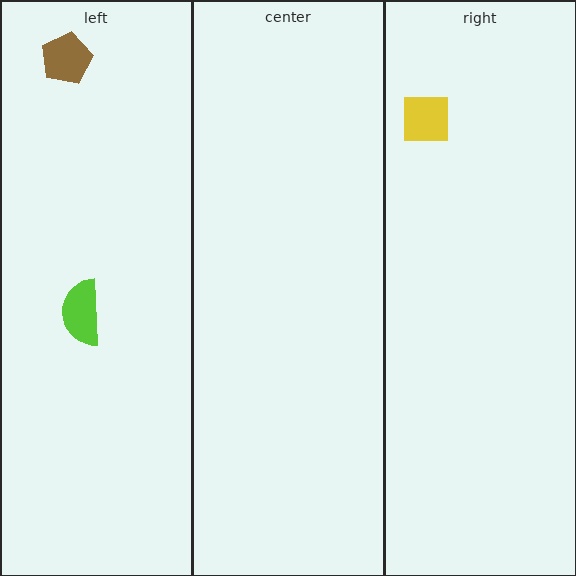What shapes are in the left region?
The lime semicircle, the brown pentagon.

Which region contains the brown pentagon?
The left region.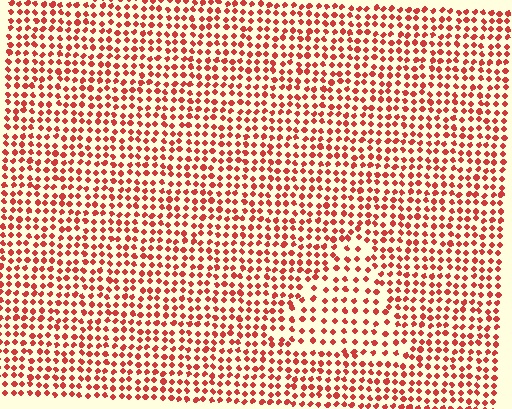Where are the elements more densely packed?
The elements are more densely packed outside the triangle boundary.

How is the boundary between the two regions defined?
The boundary is defined by a change in element density (approximately 1.6x ratio). All elements are the same color, size, and shape.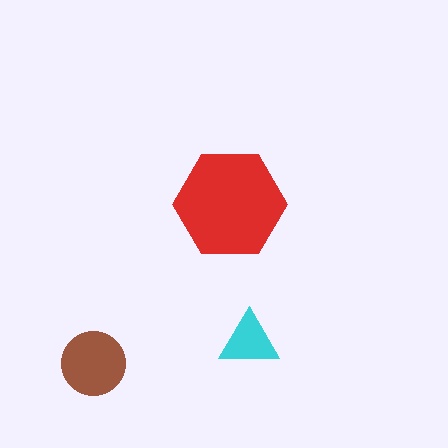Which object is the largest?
The red hexagon.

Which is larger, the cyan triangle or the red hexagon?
The red hexagon.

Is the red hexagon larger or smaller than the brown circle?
Larger.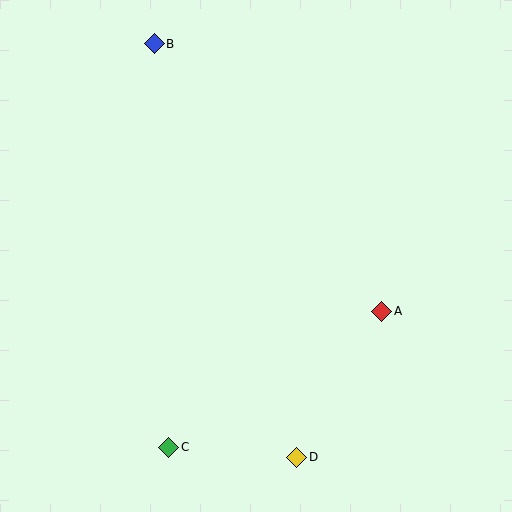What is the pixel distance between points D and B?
The distance between D and B is 437 pixels.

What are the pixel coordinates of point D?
Point D is at (297, 457).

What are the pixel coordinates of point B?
Point B is at (154, 44).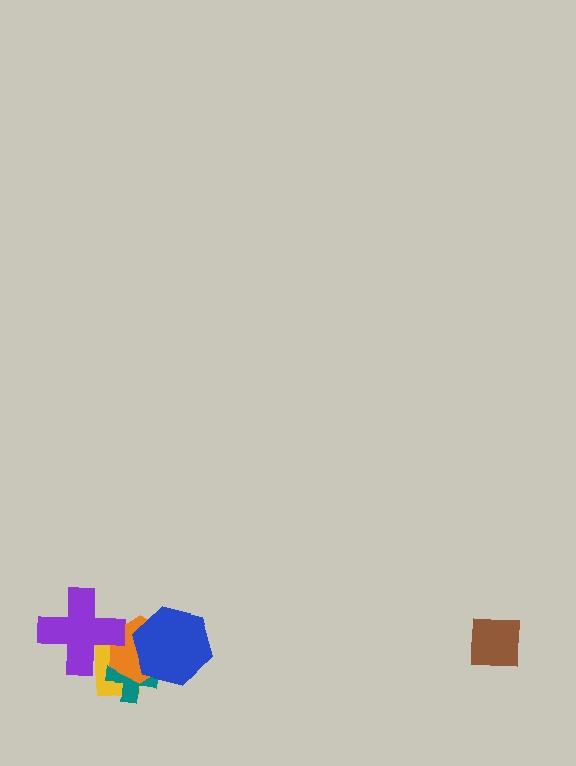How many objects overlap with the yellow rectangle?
4 objects overlap with the yellow rectangle.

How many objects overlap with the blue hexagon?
3 objects overlap with the blue hexagon.